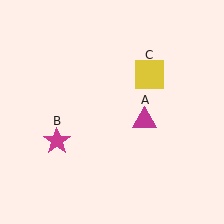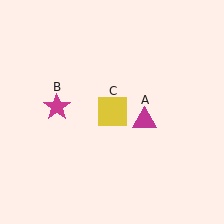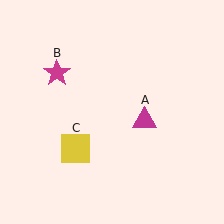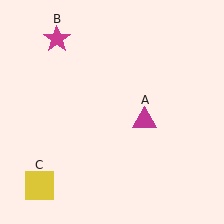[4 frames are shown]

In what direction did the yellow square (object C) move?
The yellow square (object C) moved down and to the left.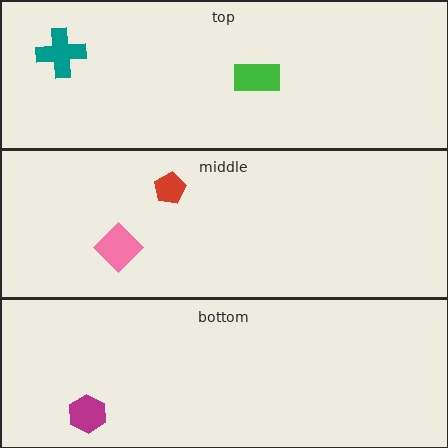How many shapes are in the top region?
2.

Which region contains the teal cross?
The top region.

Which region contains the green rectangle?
The top region.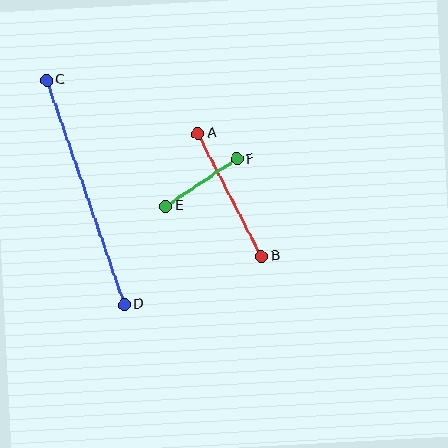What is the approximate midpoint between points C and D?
The midpoint is at approximately (86, 192) pixels.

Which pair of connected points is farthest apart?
Points C and D are farthest apart.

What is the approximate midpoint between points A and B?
The midpoint is at approximately (230, 195) pixels.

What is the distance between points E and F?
The distance is approximately 85 pixels.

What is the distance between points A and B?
The distance is approximately 138 pixels.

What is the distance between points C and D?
The distance is approximately 237 pixels.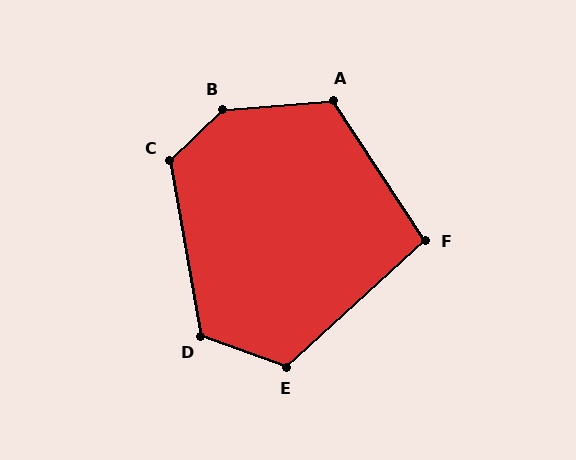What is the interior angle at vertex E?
Approximately 117 degrees (obtuse).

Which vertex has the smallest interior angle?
F, at approximately 99 degrees.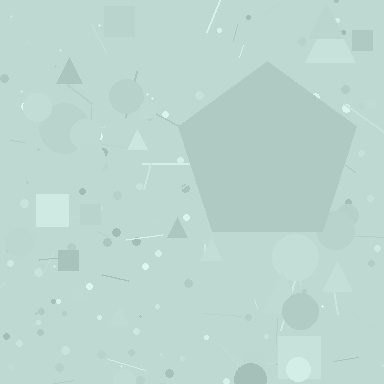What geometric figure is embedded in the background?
A pentagon is embedded in the background.